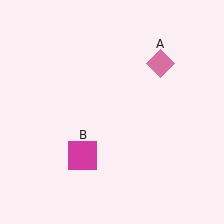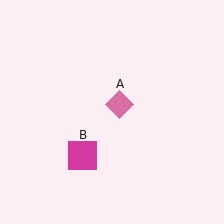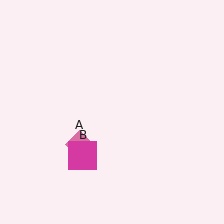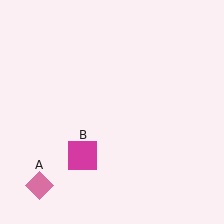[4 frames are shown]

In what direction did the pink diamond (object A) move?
The pink diamond (object A) moved down and to the left.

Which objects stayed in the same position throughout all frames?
Magenta square (object B) remained stationary.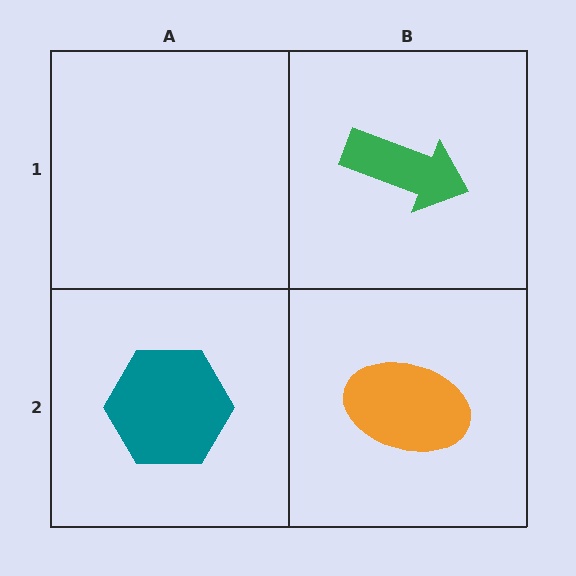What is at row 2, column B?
An orange ellipse.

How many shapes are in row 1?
1 shape.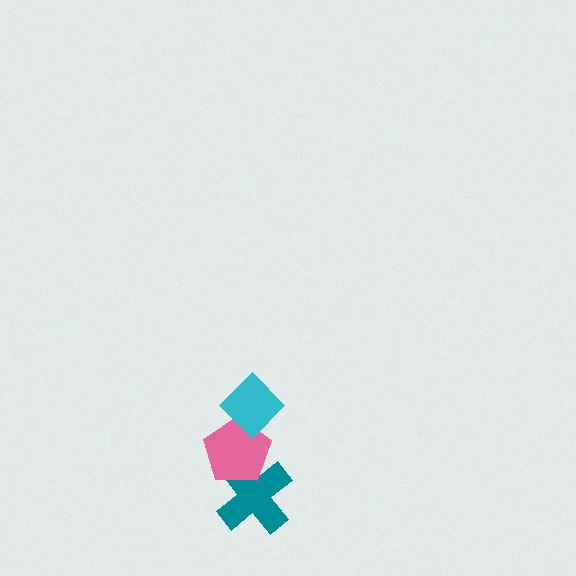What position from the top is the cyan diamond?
The cyan diamond is 1st from the top.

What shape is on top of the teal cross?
The pink pentagon is on top of the teal cross.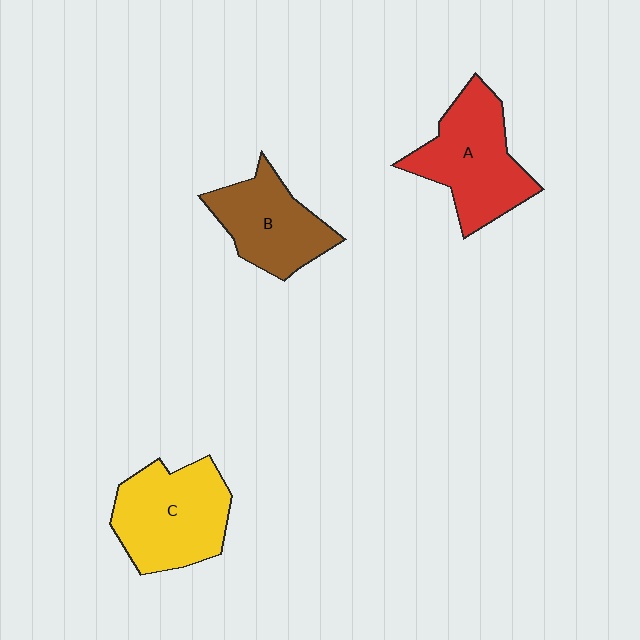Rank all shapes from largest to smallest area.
From largest to smallest: C (yellow), A (red), B (brown).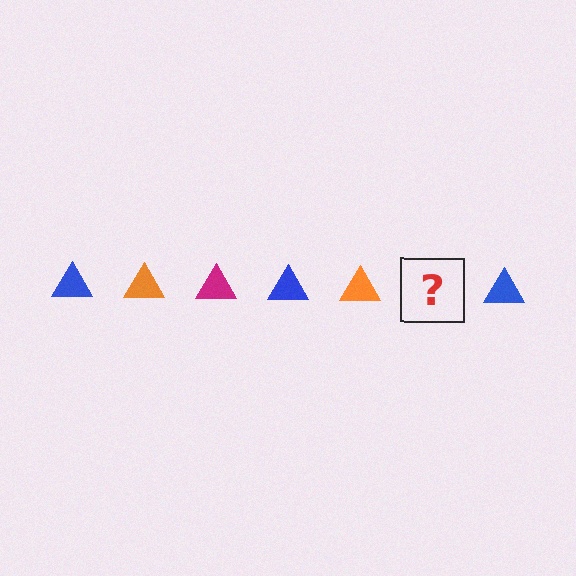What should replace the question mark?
The question mark should be replaced with a magenta triangle.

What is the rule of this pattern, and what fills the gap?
The rule is that the pattern cycles through blue, orange, magenta triangles. The gap should be filled with a magenta triangle.